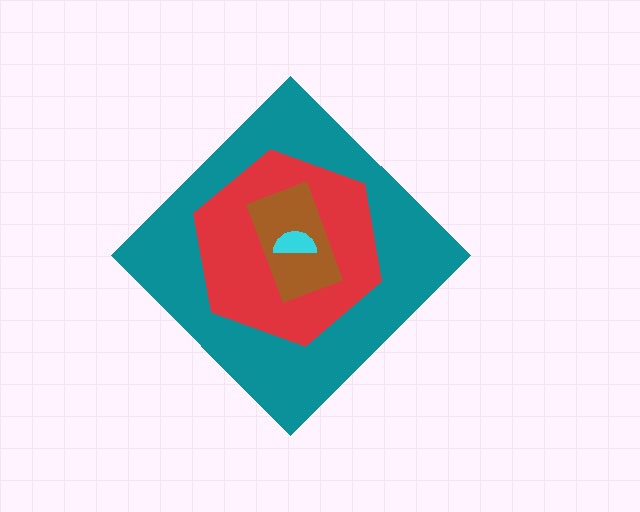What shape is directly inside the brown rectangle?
The cyan semicircle.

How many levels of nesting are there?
4.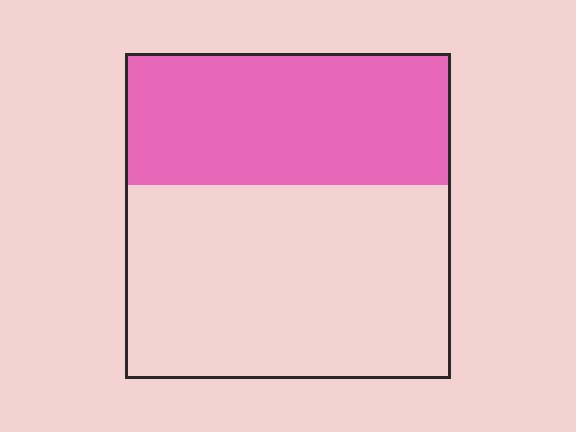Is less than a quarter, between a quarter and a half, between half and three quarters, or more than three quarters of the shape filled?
Between a quarter and a half.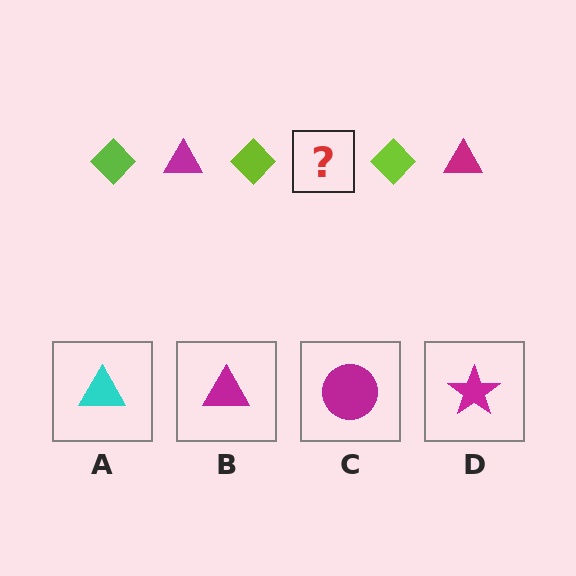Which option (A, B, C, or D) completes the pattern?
B.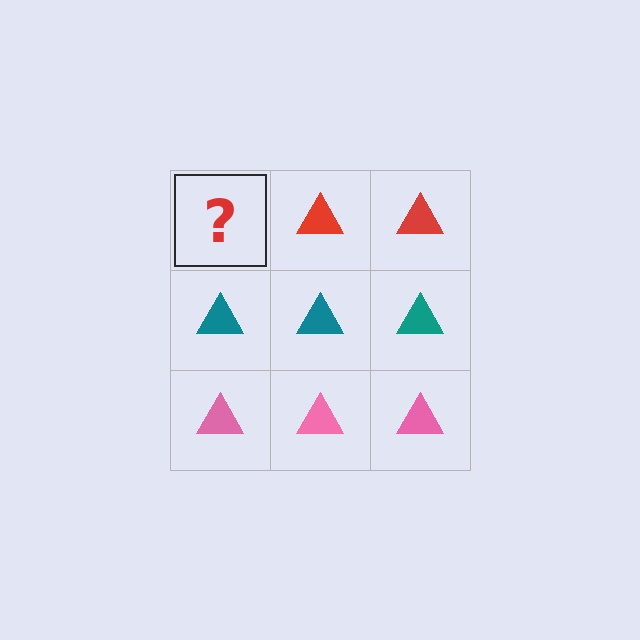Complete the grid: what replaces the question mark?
The question mark should be replaced with a red triangle.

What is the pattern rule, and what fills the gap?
The rule is that each row has a consistent color. The gap should be filled with a red triangle.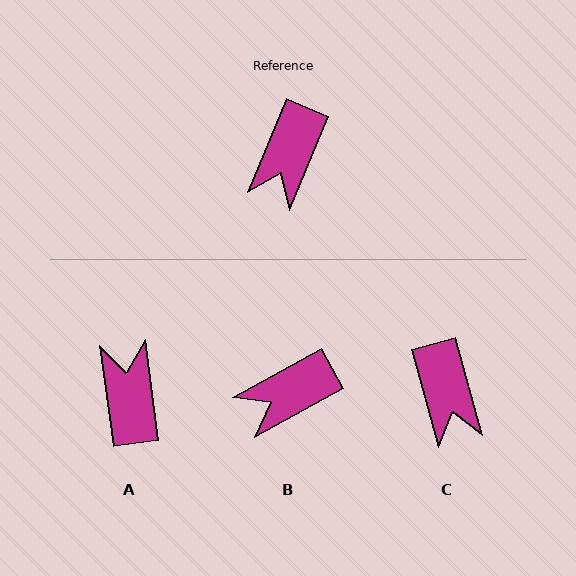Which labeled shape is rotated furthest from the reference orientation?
A, about 150 degrees away.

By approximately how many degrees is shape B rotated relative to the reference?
Approximately 38 degrees clockwise.